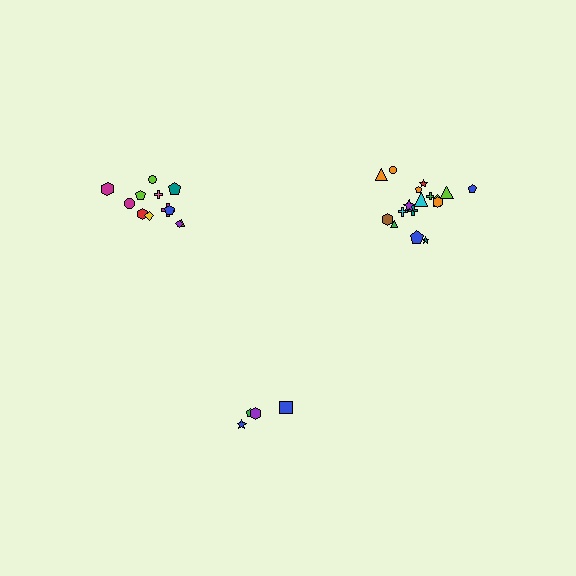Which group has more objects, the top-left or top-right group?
The top-right group.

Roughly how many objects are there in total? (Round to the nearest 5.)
Roughly 35 objects in total.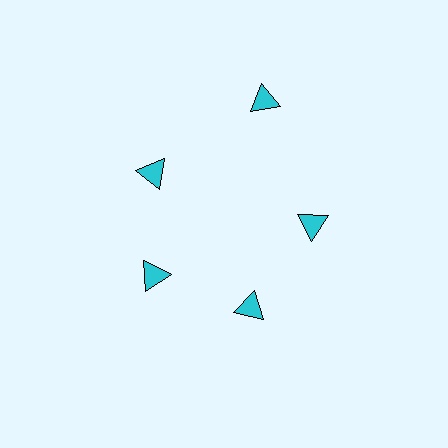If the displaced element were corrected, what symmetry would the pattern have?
It would have 5-fold rotational symmetry — the pattern would map onto itself every 72 degrees.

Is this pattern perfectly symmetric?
No. The 5 cyan triangles are arranged in a ring, but one element near the 1 o'clock position is pushed outward from the center, breaking the 5-fold rotational symmetry.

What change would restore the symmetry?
The symmetry would be restored by moving it inward, back onto the ring so that all 5 triangles sit at equal angles and equal distance from the center.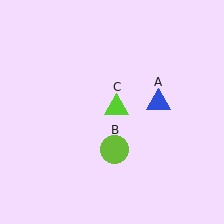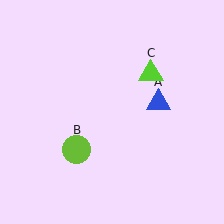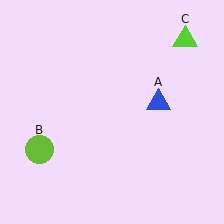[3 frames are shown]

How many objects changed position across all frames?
2 objects changed position: lime circle (object B), lime triangle (object C).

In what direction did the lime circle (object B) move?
The lime circle (object B) moved left.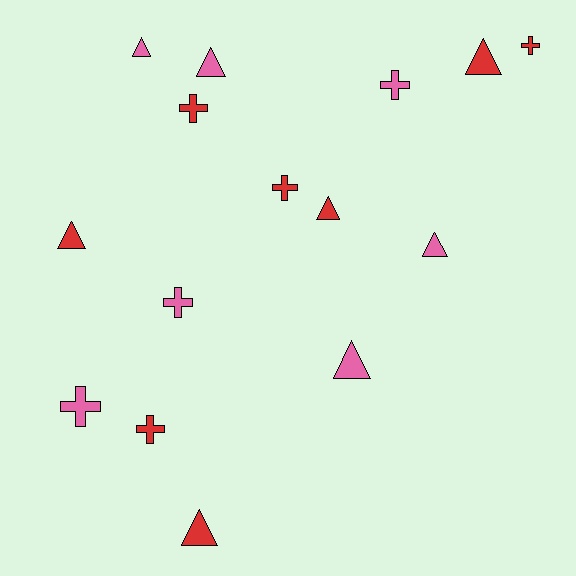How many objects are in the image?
There are 15 objects.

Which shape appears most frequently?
Triangle, with 8 objects.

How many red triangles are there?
There are 4 red triangles.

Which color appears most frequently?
Red, with 8 objects.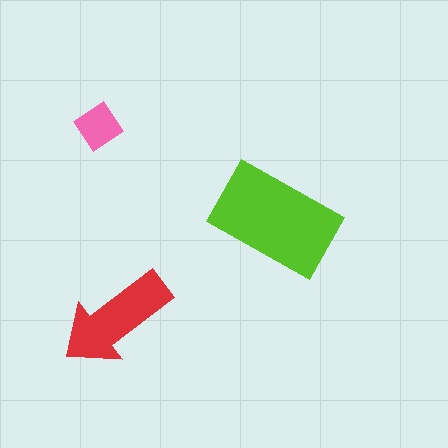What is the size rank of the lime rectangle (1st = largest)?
1st.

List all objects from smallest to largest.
The pink diamond, the red arrow, the lime rectangle.